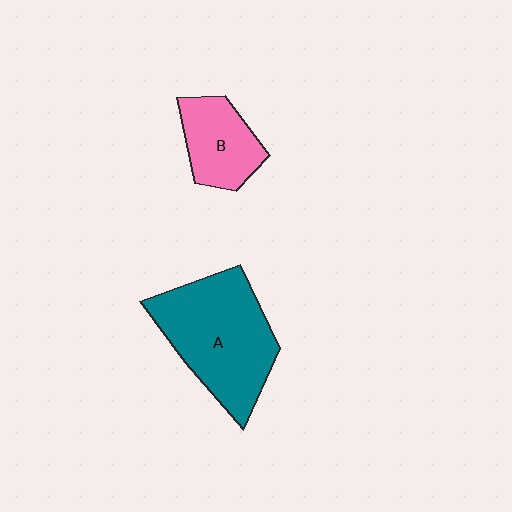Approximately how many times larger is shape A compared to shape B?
Approximately 2.0 times.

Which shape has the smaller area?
Shape B (pink).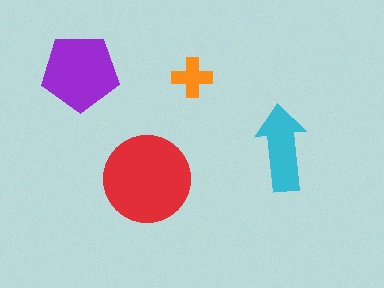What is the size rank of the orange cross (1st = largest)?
4th.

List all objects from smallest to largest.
The orange cross, the cyan arrow, the purple pentagon, the red circle.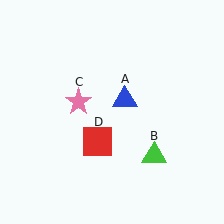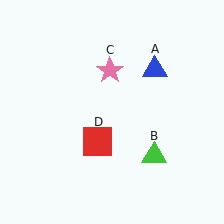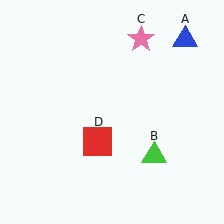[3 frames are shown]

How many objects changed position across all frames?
2 objects changed position: blue triangle (object A), pink star (object C).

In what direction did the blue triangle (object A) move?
The blue triangle (object A) moved up and to the right.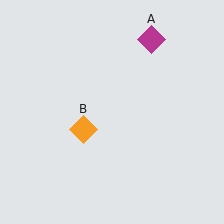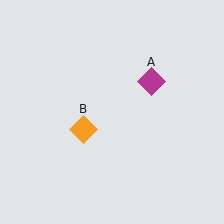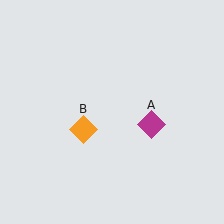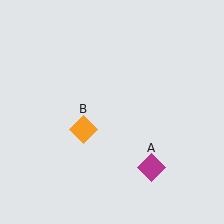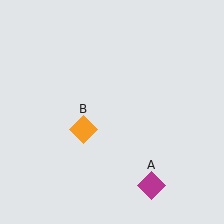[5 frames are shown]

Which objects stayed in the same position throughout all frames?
Orange diamond (object B) remained stationary.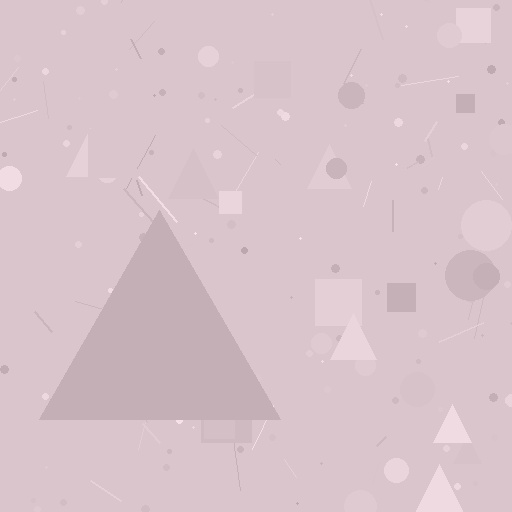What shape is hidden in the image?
A triangle is hidden in the image.